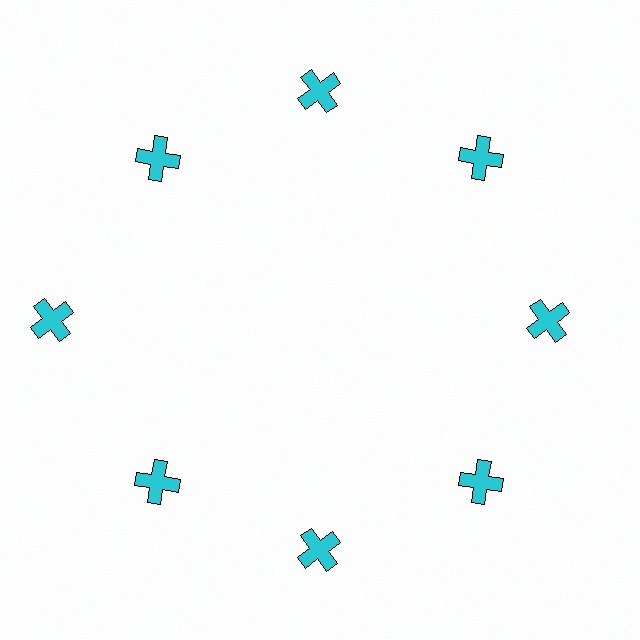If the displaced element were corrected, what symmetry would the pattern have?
It would have 8-fold rotational symmetry — the pattern would map onto itself every 45 degrees.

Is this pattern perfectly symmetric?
No. The 8 cyan crosses are arranged in a ring, but one element near the 9 o'clock position is pushed outward from the center, breaking the 8-fold rotational symmetry.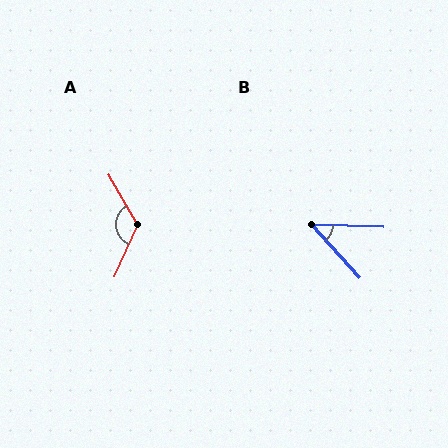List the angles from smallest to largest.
B (46°), A (126°).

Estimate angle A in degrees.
Approximately 126 degrees.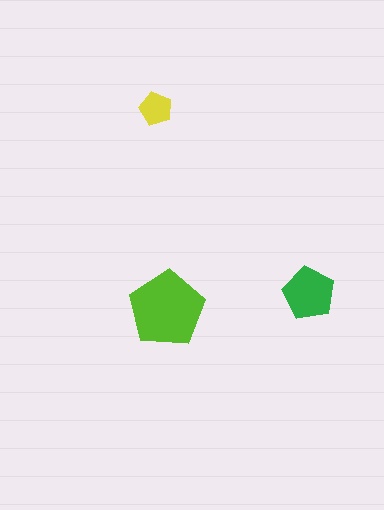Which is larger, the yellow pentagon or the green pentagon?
The green one.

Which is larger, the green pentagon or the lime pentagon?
The lime one.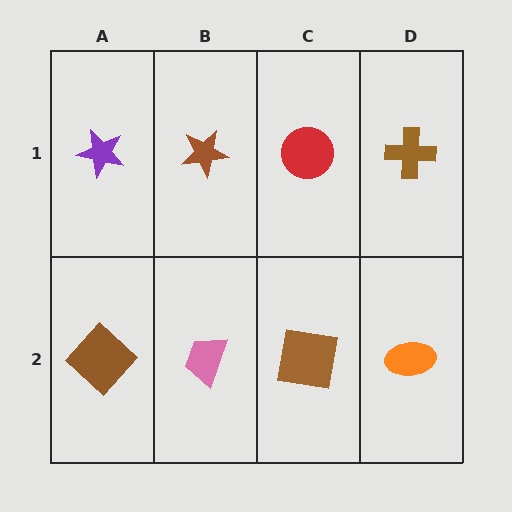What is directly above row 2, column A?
A purple star.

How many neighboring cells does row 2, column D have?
2.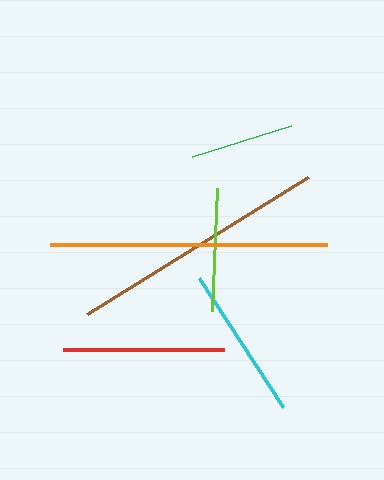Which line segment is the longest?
The orange line is the longest at approximately 277 pixels.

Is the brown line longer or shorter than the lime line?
The brown line is longer than the lime line.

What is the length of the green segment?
The green segment is approximately 103 pixels long.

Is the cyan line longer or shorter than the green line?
The cyan line is longer than the green line.